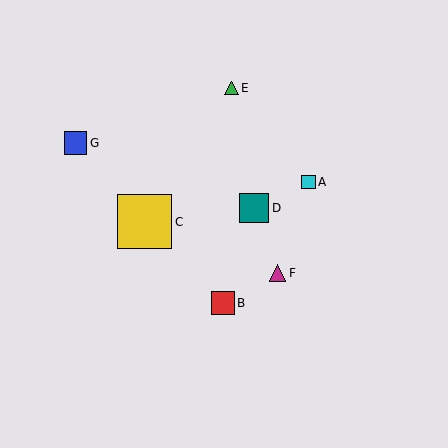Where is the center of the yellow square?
The center of the yellow square is at (145, 222).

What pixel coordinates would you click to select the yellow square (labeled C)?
Click at (145, 222) to select the yellow square C.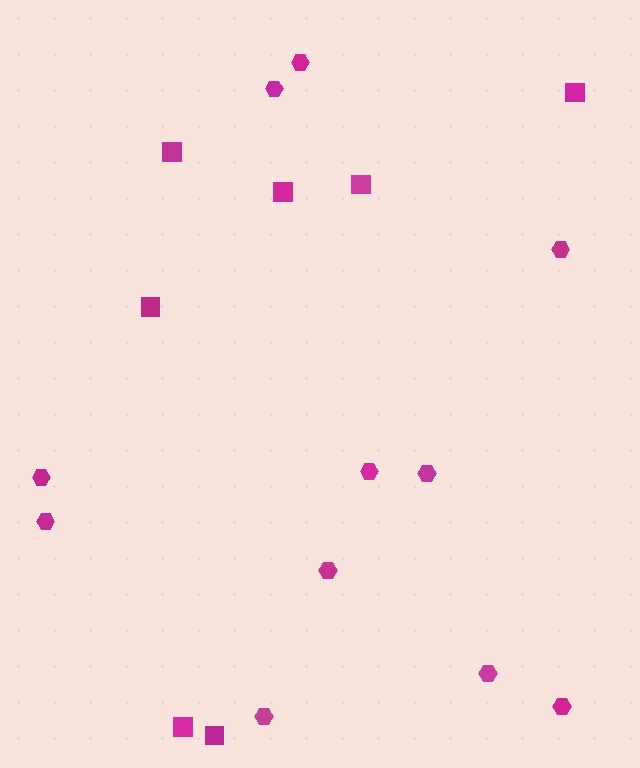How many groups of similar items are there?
There are 2 groups: one group of squares (7) and one group of hexagons (11).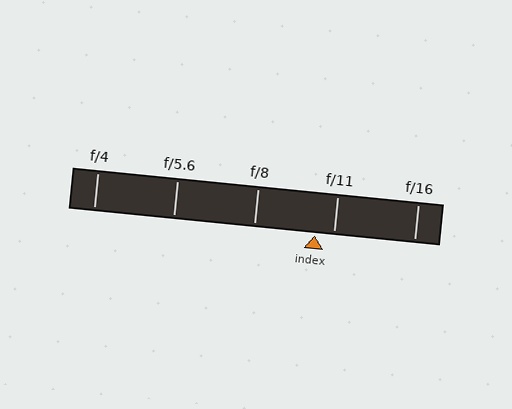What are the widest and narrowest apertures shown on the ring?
The widest aperture shown is f/4 and the narrowest is f/16.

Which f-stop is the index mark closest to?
The index mark is closest to f/11.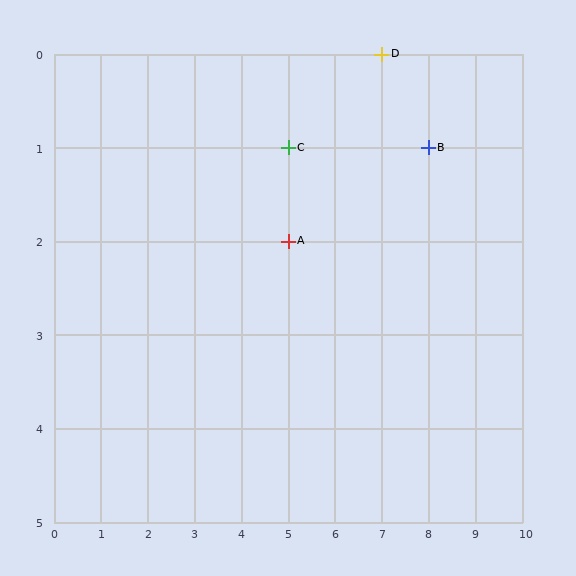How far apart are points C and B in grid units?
Points C and B are 3 columns apart.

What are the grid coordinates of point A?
Point A is at grid coordinates (5, 2).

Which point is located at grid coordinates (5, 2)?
Point A is at (5, 2).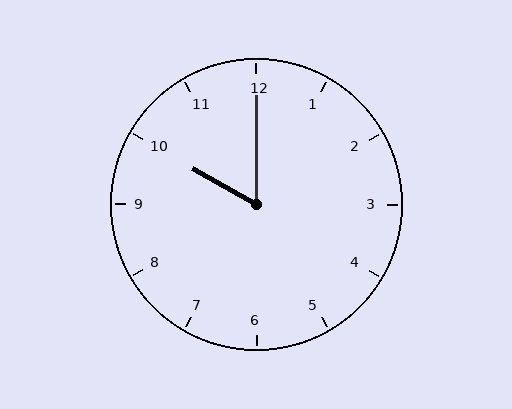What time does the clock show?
10:00.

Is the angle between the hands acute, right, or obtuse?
It is acute.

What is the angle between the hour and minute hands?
Approximately 60 degrees.